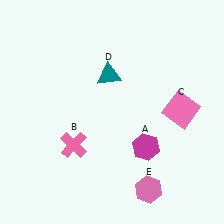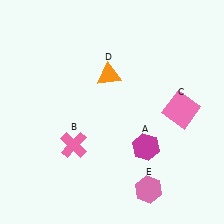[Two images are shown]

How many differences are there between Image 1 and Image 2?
There is 1 difference between the two images.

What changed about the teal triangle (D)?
In Image 1, D is teal. In Image 2, it changed to orange.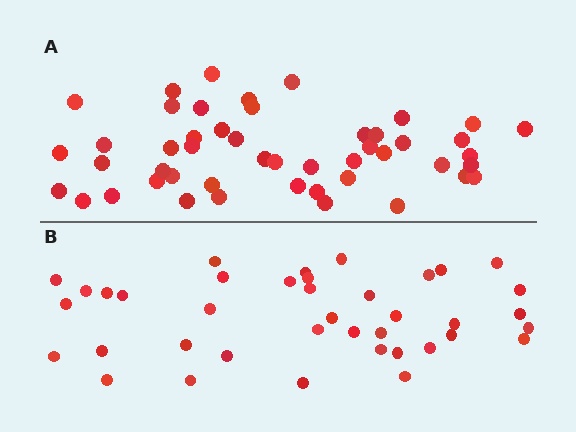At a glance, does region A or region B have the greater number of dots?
Region A (the top region) has more dots.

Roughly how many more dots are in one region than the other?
Region A has roughly 8 or so more dots than region B.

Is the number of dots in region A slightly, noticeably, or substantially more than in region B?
Region A has only slightly more — the two regions are fairly close. The ratio is roughly 1.2 to 1.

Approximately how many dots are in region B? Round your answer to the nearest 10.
About 40 dots. (The exact count is 39, which rounds to 40.)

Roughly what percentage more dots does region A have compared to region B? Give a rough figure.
About 25% more.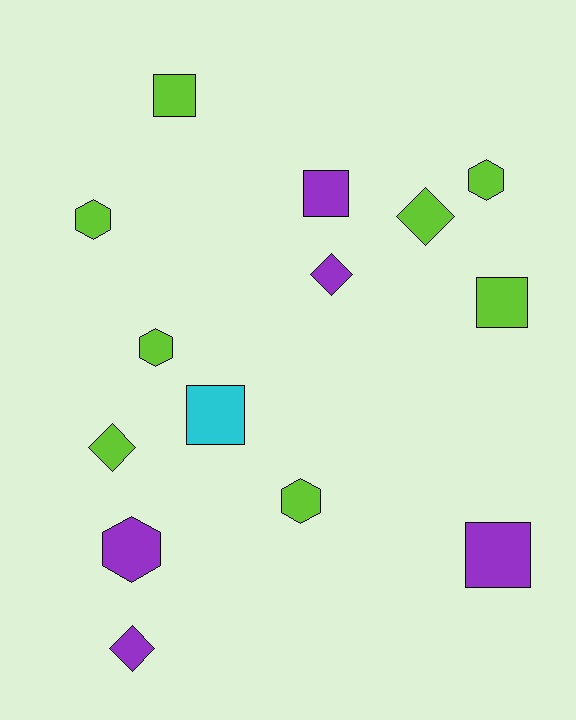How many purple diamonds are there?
There are 2 purple diamonds.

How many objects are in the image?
There are 14 objects.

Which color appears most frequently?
Lime, with 8 objects.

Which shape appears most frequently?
Square, with 5 objects.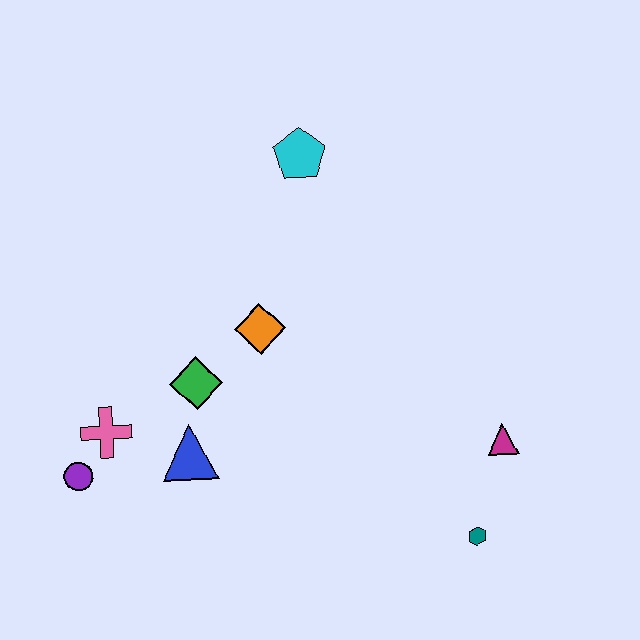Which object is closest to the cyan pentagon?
The orange diamond is closest to the cyan pentagon.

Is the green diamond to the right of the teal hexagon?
No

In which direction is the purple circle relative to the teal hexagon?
The purple circle is to the left of the teal hexagon.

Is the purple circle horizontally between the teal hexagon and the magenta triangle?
No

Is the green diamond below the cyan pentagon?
Yes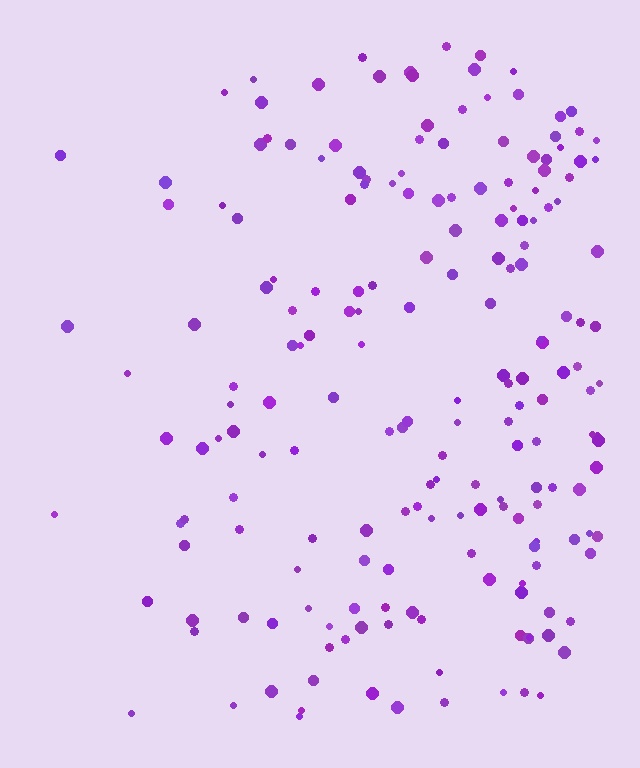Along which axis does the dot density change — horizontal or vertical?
Horizontal.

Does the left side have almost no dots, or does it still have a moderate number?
Still a moderate number, just noticeably fewer than the right.